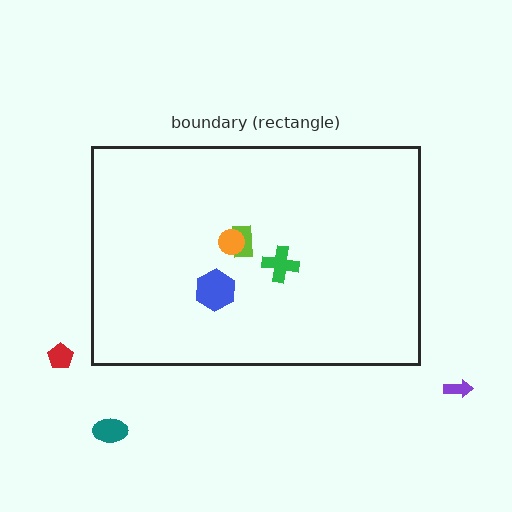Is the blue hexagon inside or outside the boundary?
Inside.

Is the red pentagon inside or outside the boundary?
Outside.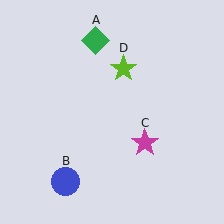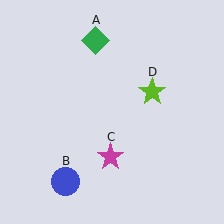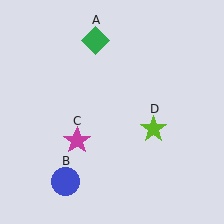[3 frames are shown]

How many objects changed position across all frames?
2 objects changed position: magenta star (object C), lime star (object D).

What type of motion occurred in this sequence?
The magenta star (object C), lime star (object D) rotated clockwise around the center of the scene.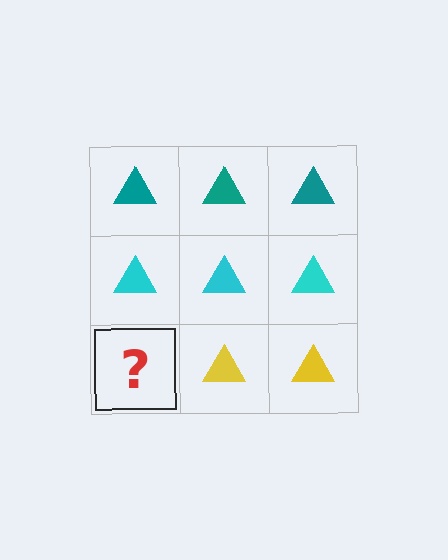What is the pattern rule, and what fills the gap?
The rule is that each row has a consistent color. The gap should be filled with a yellow triangle.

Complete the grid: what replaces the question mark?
The question mark should be replaced with a yellow triangle.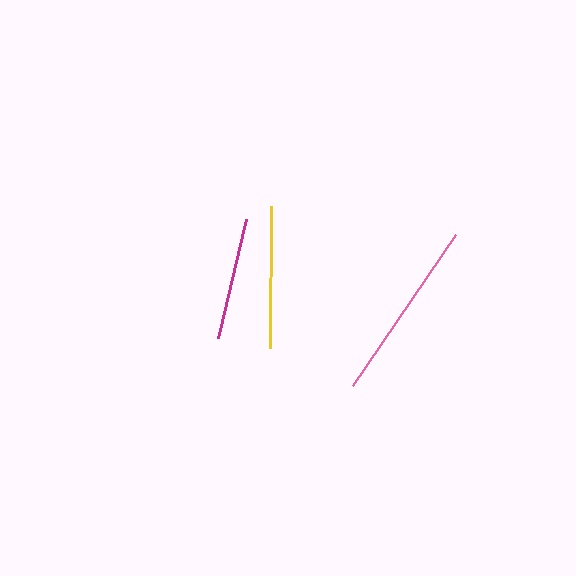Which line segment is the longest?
The pink line is the longest at approximately 182 pixels.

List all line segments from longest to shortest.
From longest to shortest: pink, yellow, magenta.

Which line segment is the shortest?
The magenta line is the shortest at approximately 123 pixels.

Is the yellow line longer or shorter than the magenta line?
The yellow line is longer than the magenta line.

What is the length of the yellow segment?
The yellow segment is approximately 141 pixels long.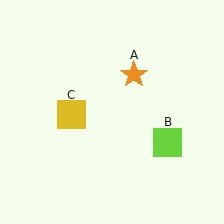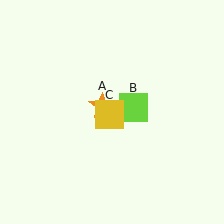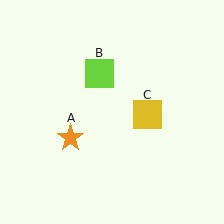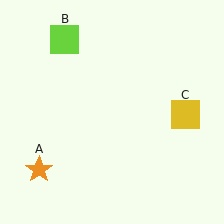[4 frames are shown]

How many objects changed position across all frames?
3 objects changed position: orange star (object A), lime square (object B), yellow square (object C).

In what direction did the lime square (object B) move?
The lime square (object B) moved up and to the left.